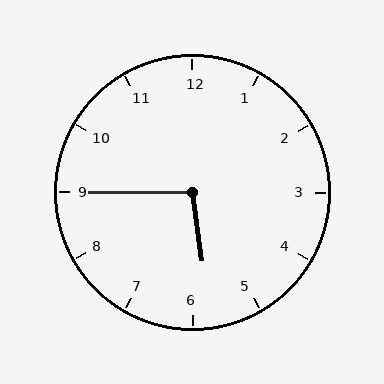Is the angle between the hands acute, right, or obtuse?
It is obtuse.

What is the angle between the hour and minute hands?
Approximately 98 degrees.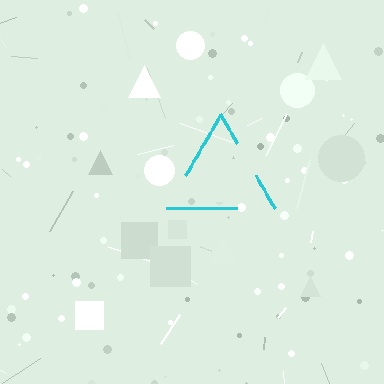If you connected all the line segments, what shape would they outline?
They would outline a triangle.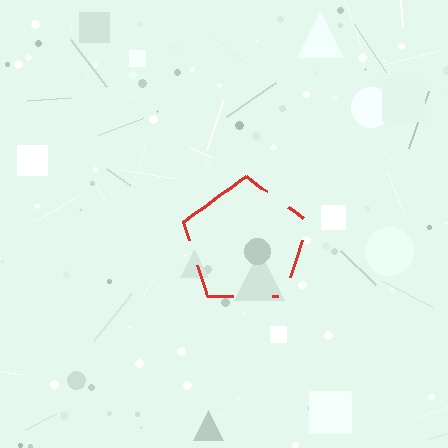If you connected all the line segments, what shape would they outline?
They would outline a pentagon.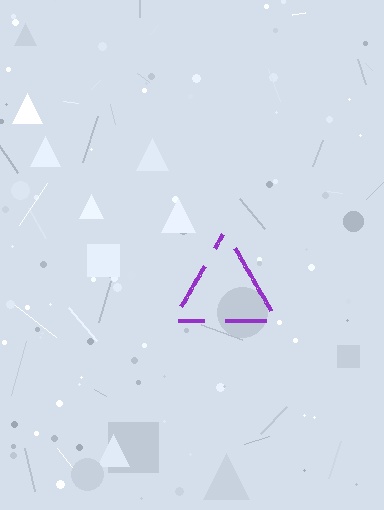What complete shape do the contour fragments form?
The contour fragments form a triangle.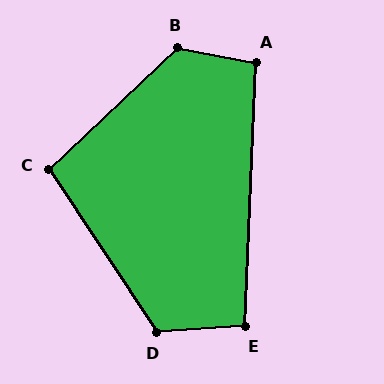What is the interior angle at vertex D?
Approximately 120 degrees (obtuse).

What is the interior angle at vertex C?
Approximately 100 degrees (obtuse).